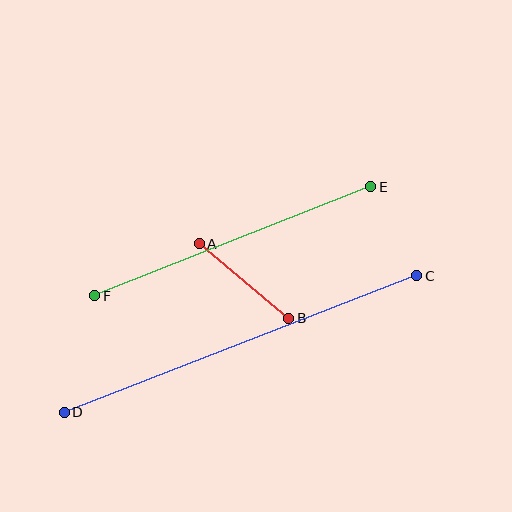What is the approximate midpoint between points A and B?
The midpoint is at approximately (244, 281) pixels.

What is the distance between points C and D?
The distance is approximately 378 pixels.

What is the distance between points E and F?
The distance is approximately 297 pixels.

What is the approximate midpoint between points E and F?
The midpoint is at approximately (233, 241) pixels.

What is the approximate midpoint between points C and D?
The midpoint is at approximately (240, 344) pixels.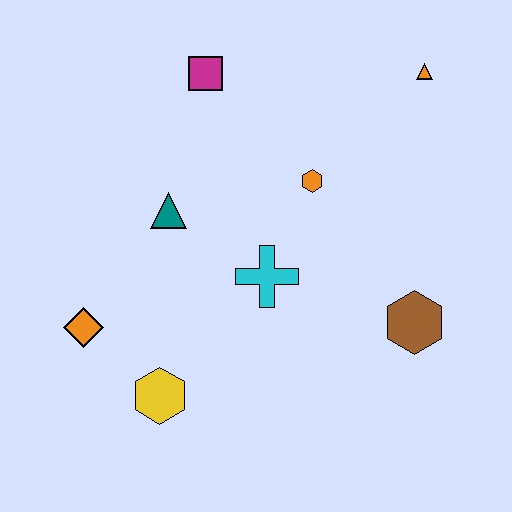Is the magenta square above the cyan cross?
Yes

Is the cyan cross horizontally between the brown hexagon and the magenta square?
Yes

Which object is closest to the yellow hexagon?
The orange diamond is closest to the yellow hexagon.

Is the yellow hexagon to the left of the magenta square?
Yes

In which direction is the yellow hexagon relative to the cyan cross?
The yellow hexagon is below the cyan cross.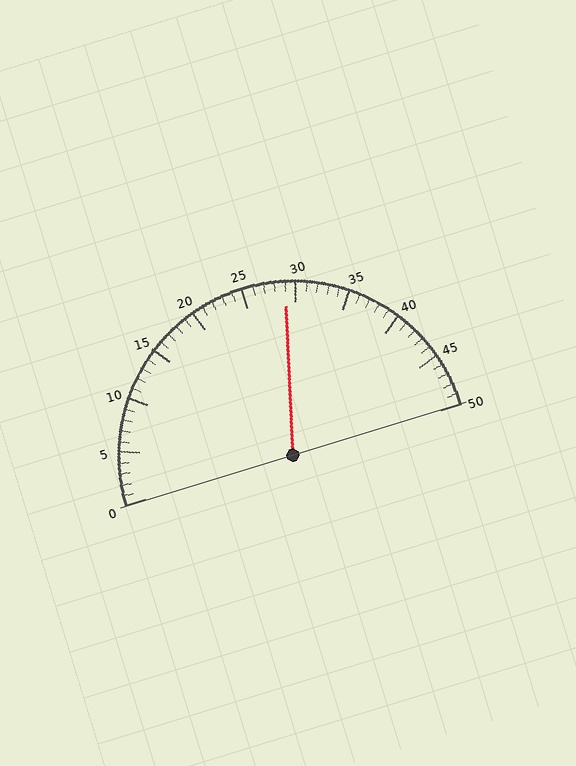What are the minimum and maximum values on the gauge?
The gauge ranges from 0 to 50.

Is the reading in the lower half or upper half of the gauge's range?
The reading is in the upper half of the range (0 to 50).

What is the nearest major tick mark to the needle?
The nearest major tick mark is 30.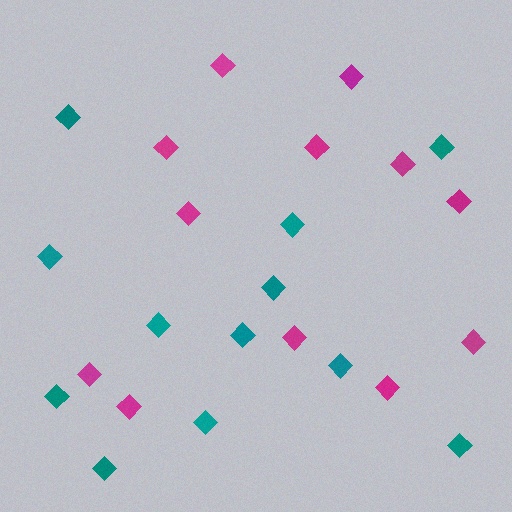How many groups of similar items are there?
There are 2 groups: one group of teal diamonds (12) and one group of magenta diamonds (12).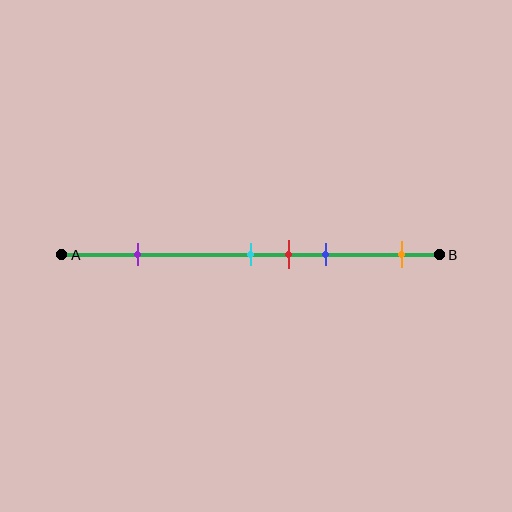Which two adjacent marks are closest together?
The cyan and red marks are the closest adjacent pair.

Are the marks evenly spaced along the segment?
No, the marks are not evenly spaced.